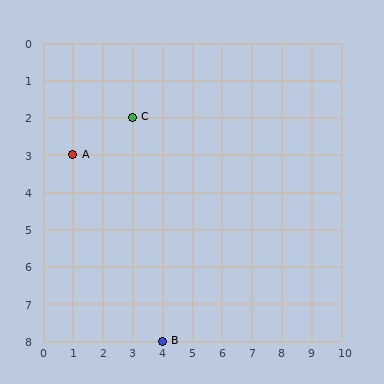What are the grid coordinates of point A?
Point A is at grid coordinates (1, 3).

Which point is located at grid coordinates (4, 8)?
Point B is at (4, 8).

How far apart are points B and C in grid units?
Points B and C are 1 column and 6 rows apart (about 6.1 grid units diagonally).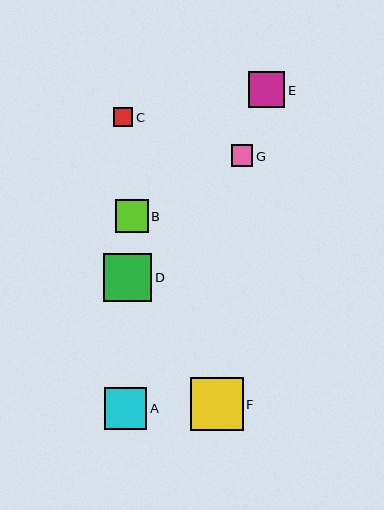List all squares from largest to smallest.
From largest to smallest: F, D, A, E, B, G, C.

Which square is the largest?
Square F is the largest with a size of approximately 53 pixels.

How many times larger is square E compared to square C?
Square E is approximately 1.9 times the size of square C.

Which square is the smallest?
Square C is the smallest with a size of approximately 19 pixels.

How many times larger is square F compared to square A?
Square F is approximately 1.3 times the size of square A.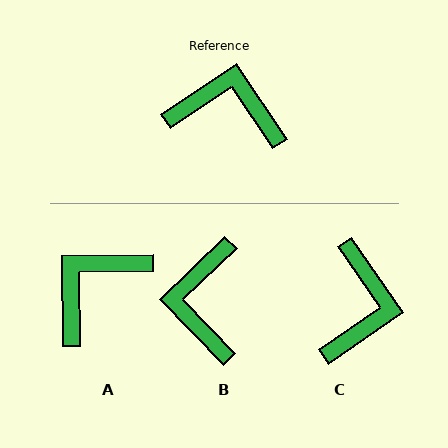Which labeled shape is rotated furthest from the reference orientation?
B, about 100 degrees away.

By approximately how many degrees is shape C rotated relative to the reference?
Approximately 89 degrees clockwise.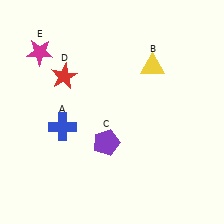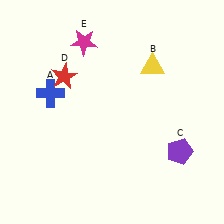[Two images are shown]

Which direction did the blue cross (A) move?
The blue cross (A) moved up.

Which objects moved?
The objects that moved are: the blue cross (A), the purple pentagon (C), the magenta star (E).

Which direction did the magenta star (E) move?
The magenta star (E) moved right.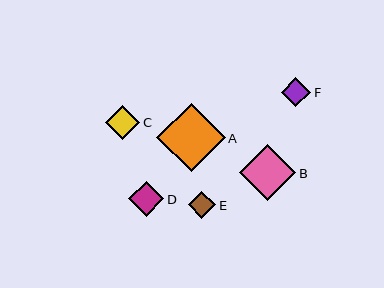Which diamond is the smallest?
Diamond E is the smallest with a size of approximately 27 pixels.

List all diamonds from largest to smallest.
From largest to smallest: A, B, D, C, F, E.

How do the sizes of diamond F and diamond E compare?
Diamond F and diamond E are approximately the same size.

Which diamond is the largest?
Diamond A is the largest with a size of approximately 68 pixels.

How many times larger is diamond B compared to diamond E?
Diamond B is approximately 2.1 times the size of diamond E.